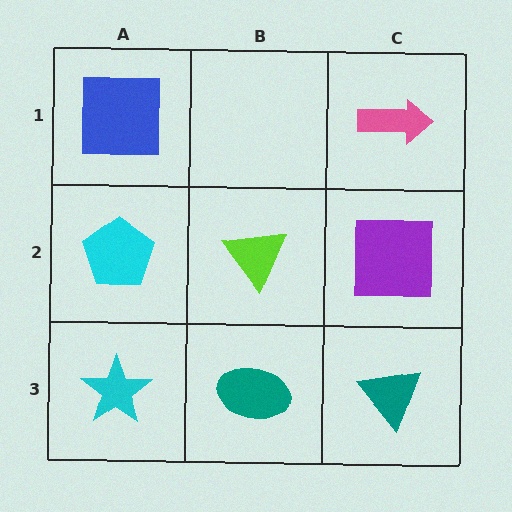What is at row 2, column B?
A lime triangle.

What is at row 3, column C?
A teal triangle.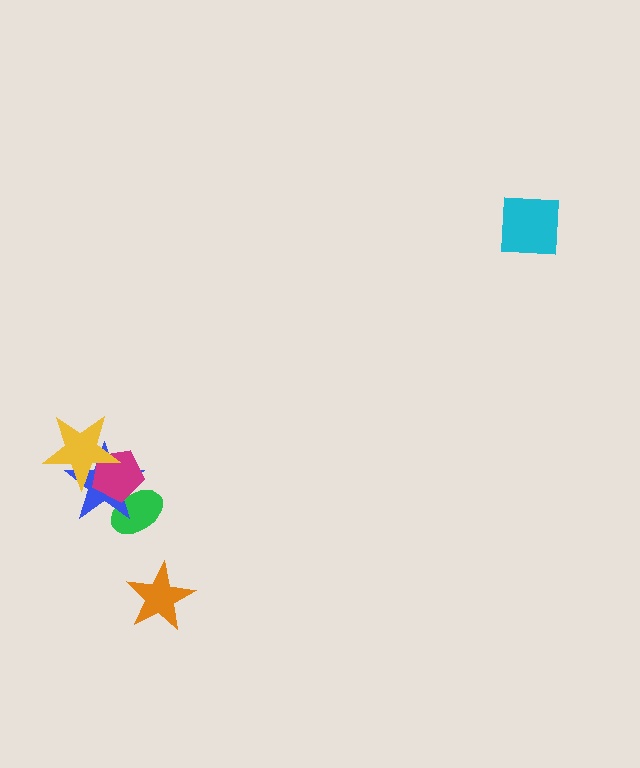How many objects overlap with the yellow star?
2 objects overlap with the yellow star.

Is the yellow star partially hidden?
No, no other shape covers it.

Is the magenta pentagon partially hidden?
Yes, it is partially covered by another shape.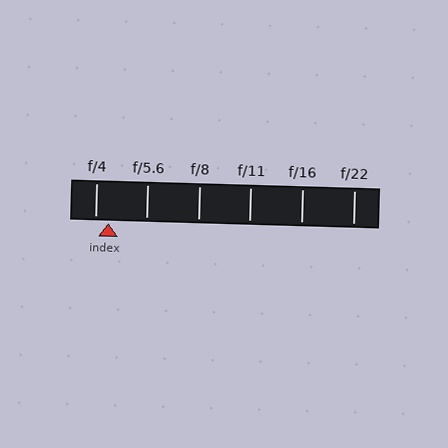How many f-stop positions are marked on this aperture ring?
There are 6 f-stop positions marked.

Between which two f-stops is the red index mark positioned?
The index mark is between f/4 and f/5.6.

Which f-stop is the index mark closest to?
The index mark is closest to f/4.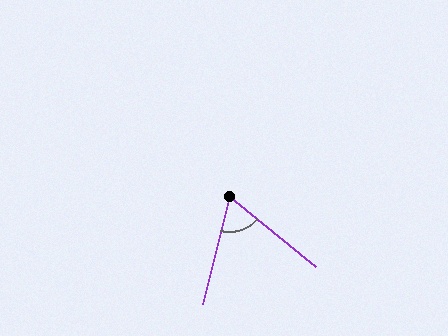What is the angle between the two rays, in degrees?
Approximately 65 degrees.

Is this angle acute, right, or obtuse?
It is acute.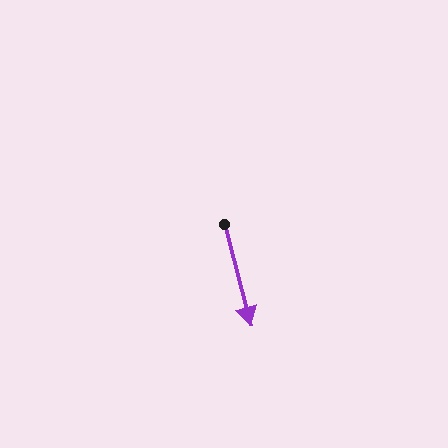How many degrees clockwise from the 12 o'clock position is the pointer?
Approximately 165 degrees.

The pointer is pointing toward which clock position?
Roughly 6 o'clock.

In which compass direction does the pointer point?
South.